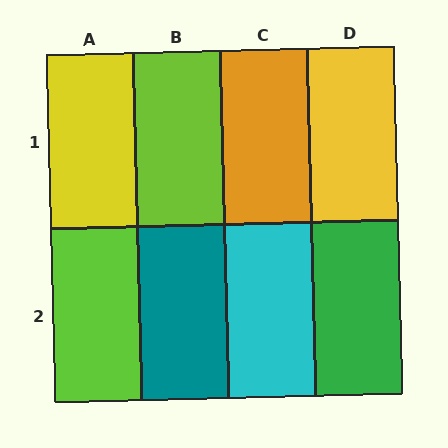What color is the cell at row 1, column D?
Yellow.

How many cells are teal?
1 cell is teal.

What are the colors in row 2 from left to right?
Lime, teal, cyan, green.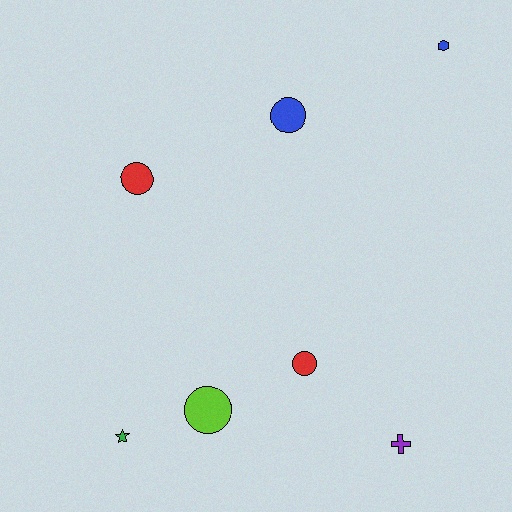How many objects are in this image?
There are 7 objects.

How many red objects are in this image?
There are 2 red objects.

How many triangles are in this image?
There are no triangles.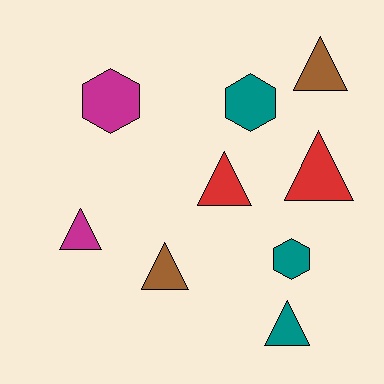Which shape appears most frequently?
Triangle, with 6 objects.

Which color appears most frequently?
Teal, with 3 objects.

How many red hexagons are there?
There are no red hexagons.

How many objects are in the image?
There are 9 objects.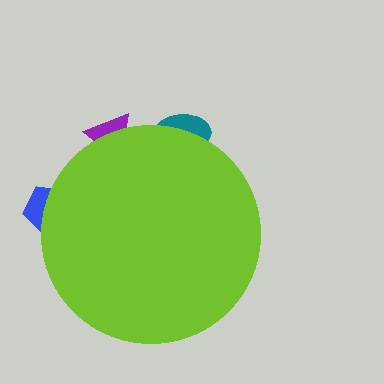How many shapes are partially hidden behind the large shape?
3 shapes are partially hidden.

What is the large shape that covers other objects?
A lime circle.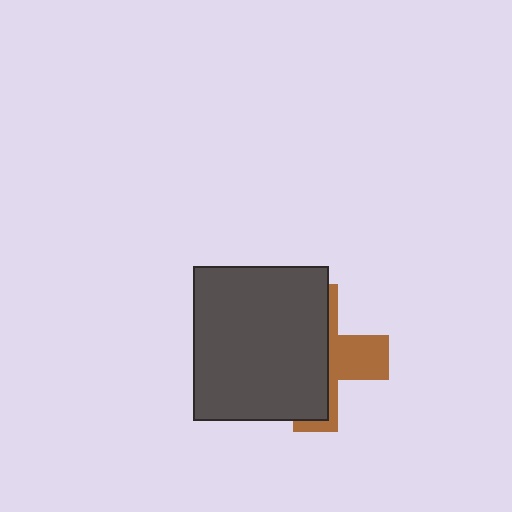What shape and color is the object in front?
The object in front is a dark gray rectangle.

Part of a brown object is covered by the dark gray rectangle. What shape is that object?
It is a cross.